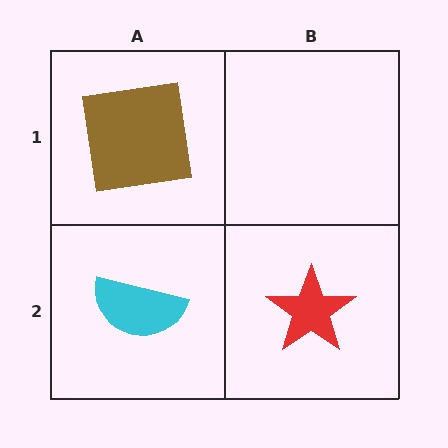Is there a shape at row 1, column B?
No, that cell is empty.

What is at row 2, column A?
A cyan semicircle.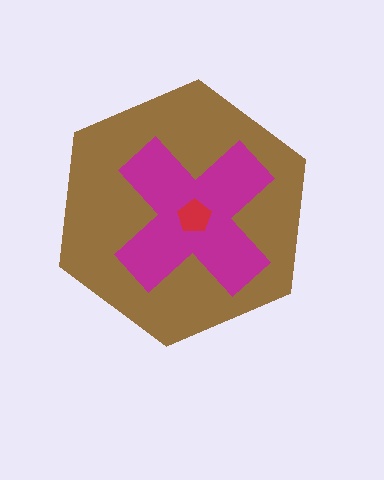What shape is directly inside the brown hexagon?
The magenta cross.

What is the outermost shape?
The brown hexagon.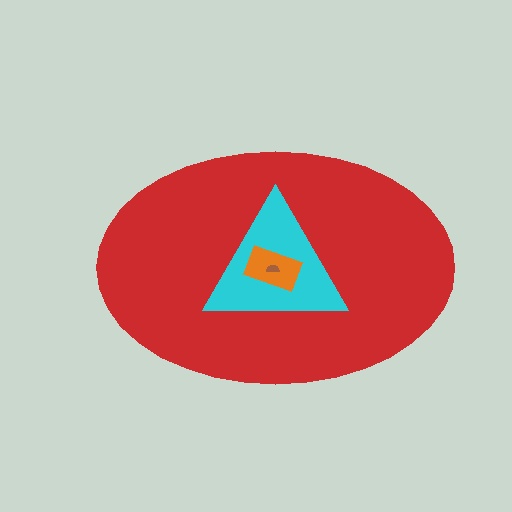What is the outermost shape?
The red ellipse.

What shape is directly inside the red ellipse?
The cyan triangle.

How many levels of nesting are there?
4.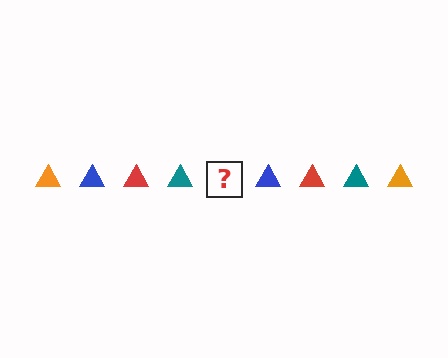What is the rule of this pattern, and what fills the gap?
The rule is that the pattern cycles through orange, blue, red, teal triangles. The gap should be filled with an orange triangle.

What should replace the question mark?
The question mark should be replaced with an orange triangle.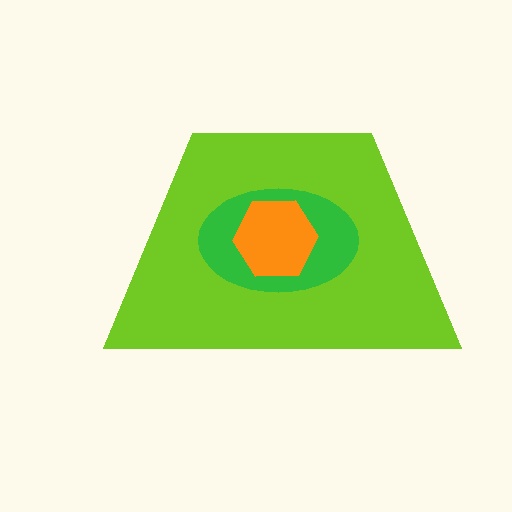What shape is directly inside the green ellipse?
The orange hexagon.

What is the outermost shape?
The lime trapezoid.